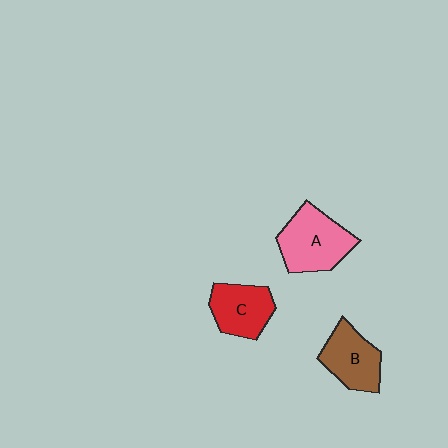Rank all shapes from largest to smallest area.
From largest to smallest: A (pink), B (brown), C (red).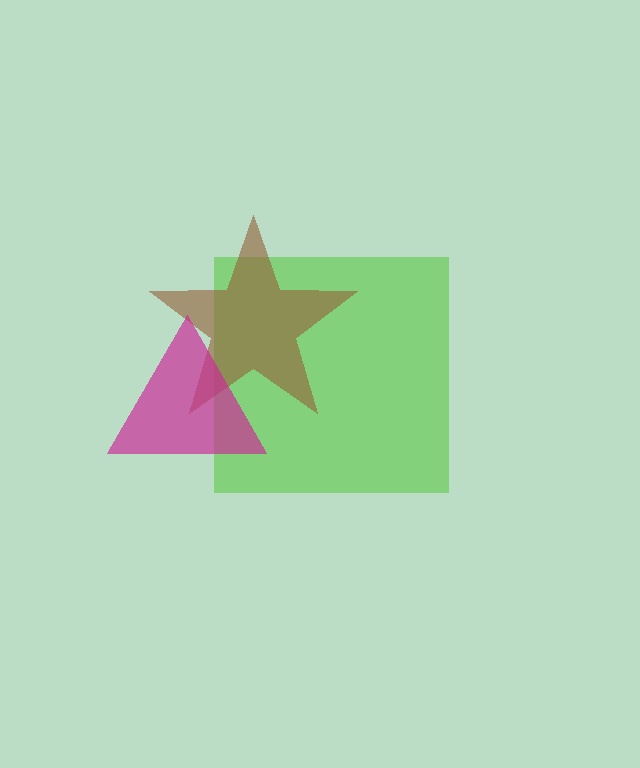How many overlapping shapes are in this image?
There are 3 overlapping shapes in the image.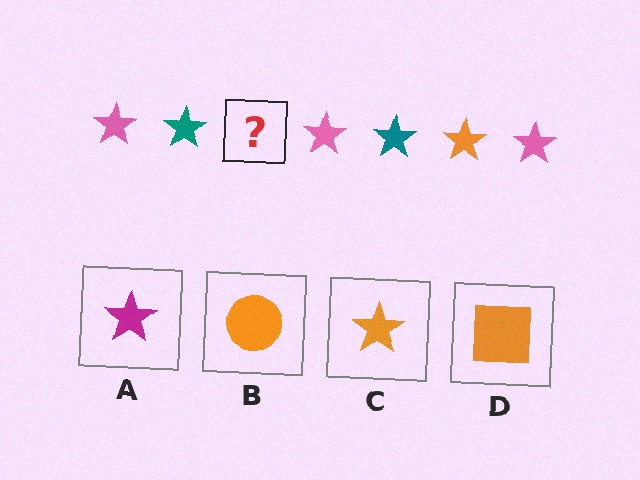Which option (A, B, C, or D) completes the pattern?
C.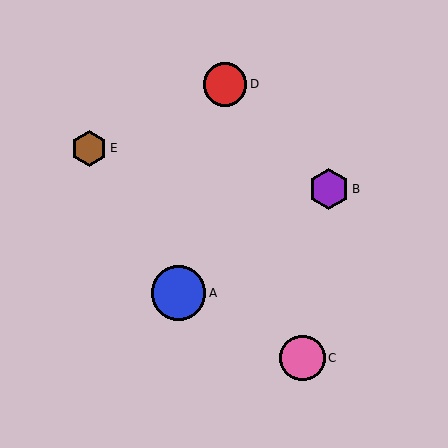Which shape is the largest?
The blue circle (labeled A) is the largest.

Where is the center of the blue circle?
The center of the blue circle is at (178, 293).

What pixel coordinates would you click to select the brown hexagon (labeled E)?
Click at (89, 148) to select the brown hexagon E.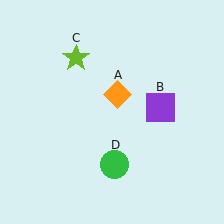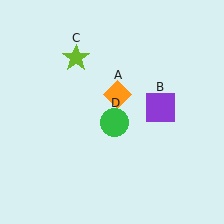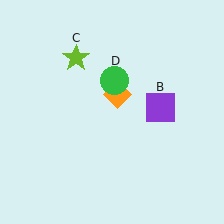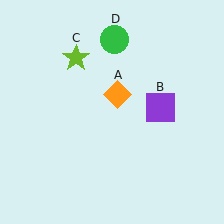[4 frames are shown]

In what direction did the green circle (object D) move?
The green circle (object D) moved up.